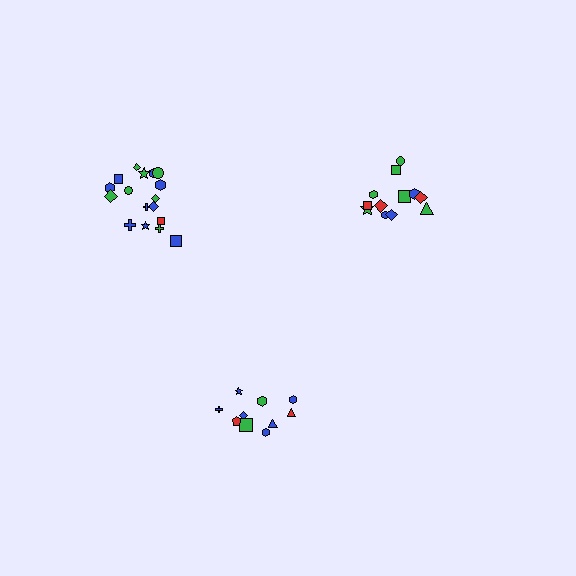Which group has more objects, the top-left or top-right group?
The top-left group.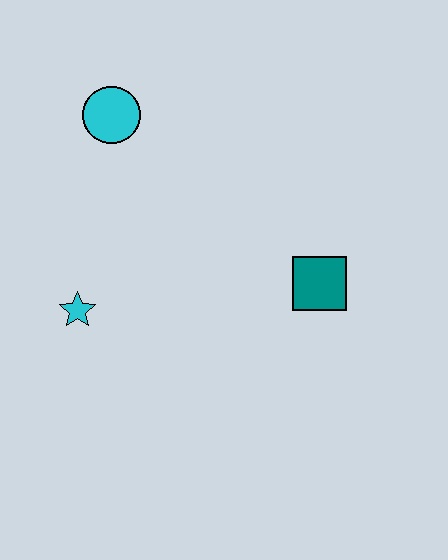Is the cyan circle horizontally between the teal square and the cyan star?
Yes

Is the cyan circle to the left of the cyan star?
No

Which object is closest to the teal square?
The cyan star is closest to the teal square.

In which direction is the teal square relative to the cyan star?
The teal square is to the right of the cyan star.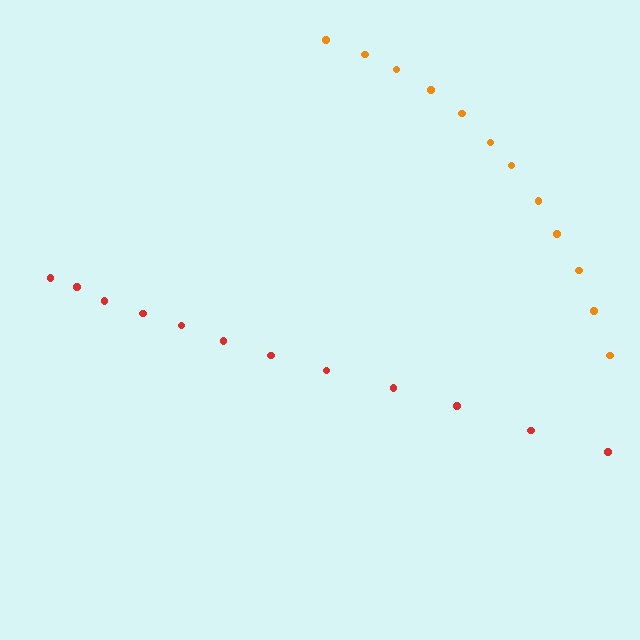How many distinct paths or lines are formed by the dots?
There are 2 distinct paths.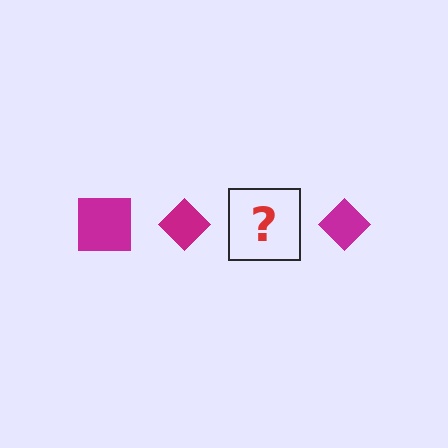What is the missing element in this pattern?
The missing element is a magenta square.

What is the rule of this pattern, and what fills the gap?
The rule is that the pattern cycles through square, diamond shapes in magenta. The gap should be filled with a magenta square.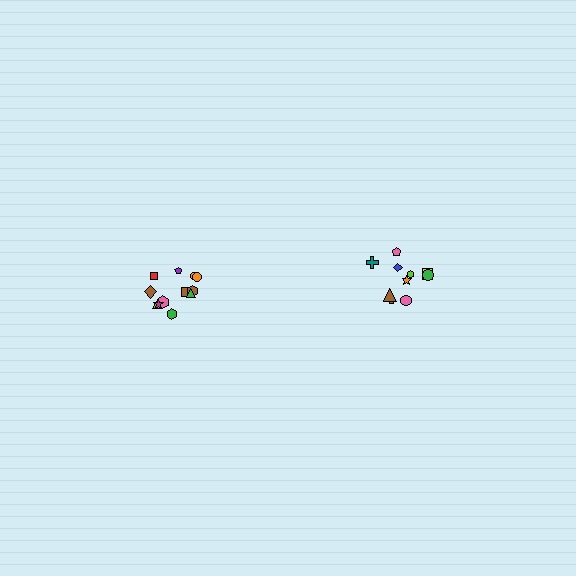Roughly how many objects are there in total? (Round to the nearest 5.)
Roughly 20 objects in total.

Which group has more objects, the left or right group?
The left group.